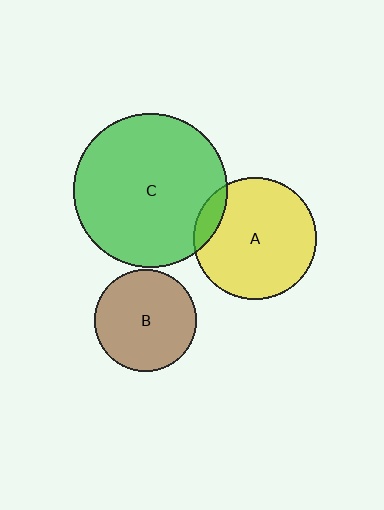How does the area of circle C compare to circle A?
Approximately 1.6 times.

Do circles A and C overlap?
Yes.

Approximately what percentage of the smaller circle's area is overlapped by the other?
Approximately 10%.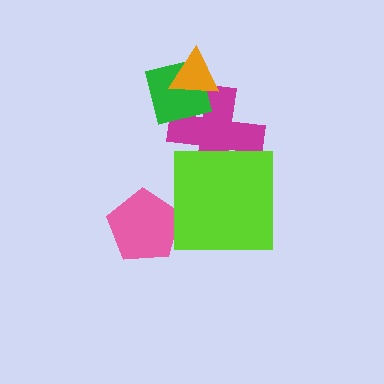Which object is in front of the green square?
The orange triangle is in front of the green square.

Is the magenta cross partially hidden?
Yes, it is partially covered by another shape.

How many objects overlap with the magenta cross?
3 objects overlap with the magenta cross.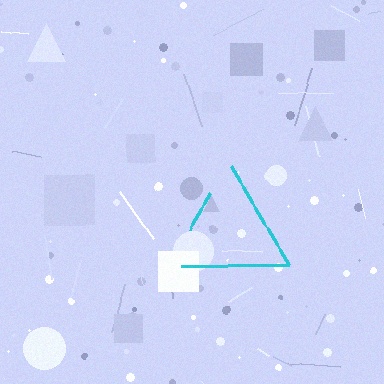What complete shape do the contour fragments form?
The contour fragments form a triangle.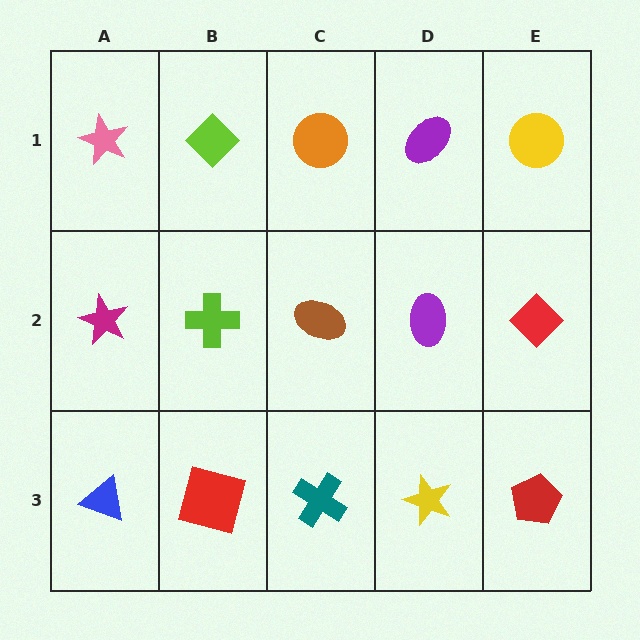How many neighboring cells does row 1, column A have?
2.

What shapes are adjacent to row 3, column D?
A purple ellipse (row 2, column D), a teal cross (row 3, column C), a red pentagon (row 3, column E).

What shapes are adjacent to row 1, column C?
A brown ellipse (row 2, column C), a lime diamond (row 1, column B), a purple ellipse (row 1, column D).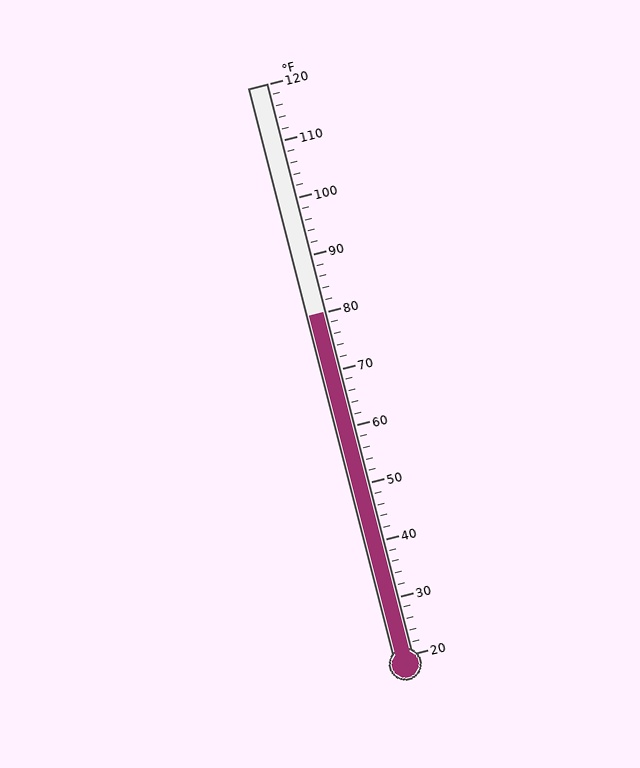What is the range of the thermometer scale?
The thermometer scale ranges from 20°F to 120°F.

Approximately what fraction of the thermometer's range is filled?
The thermometer is filled to approximately 60% of its range.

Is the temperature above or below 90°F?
The temperature is below 90°F.